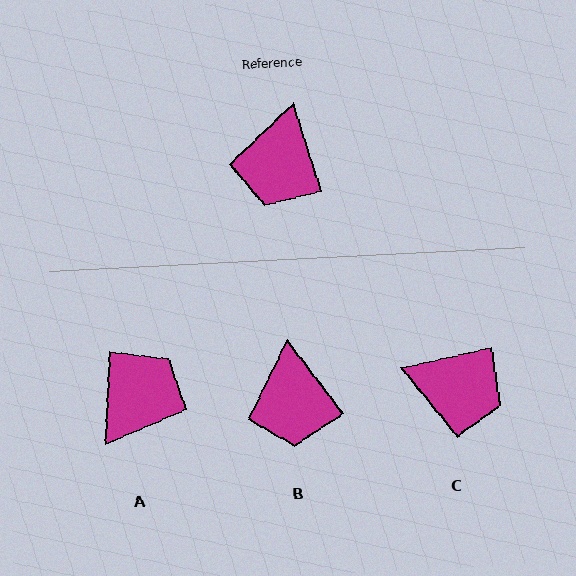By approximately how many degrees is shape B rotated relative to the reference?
Approximately 20 degrees counter-clockwise.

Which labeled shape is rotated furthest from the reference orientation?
A, about 160 degrees away.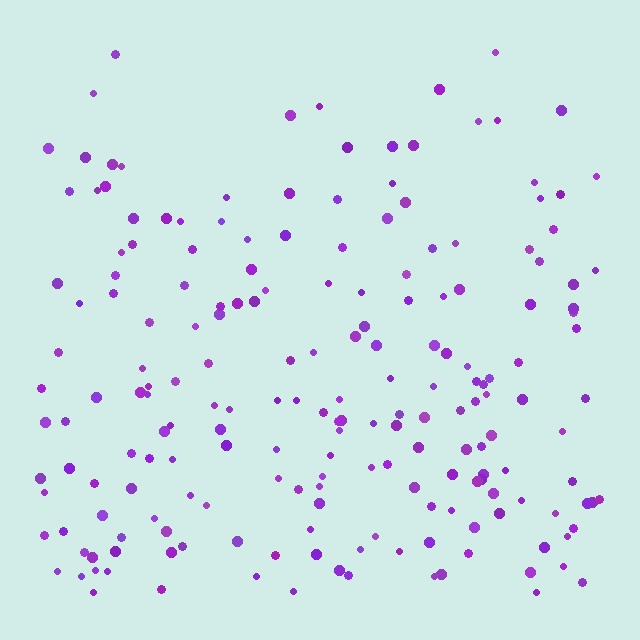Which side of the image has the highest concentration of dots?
The bottom.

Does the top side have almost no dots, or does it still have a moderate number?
Still a moderate number, just noticeably fewer than the bottom.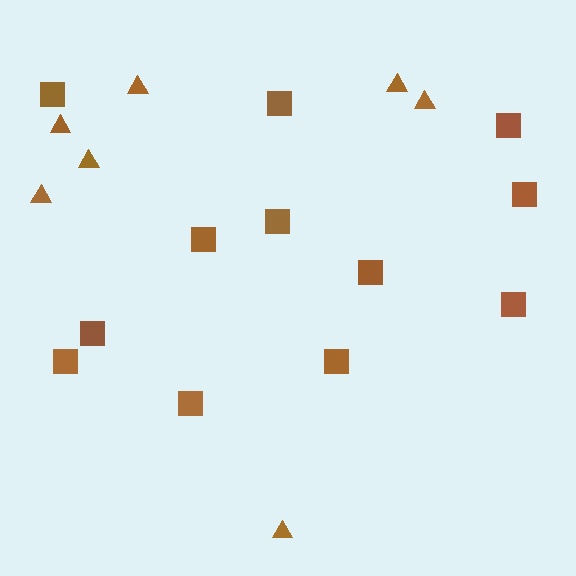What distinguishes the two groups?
There are 2 groups: one group of squares (12) and one group of triangles (7).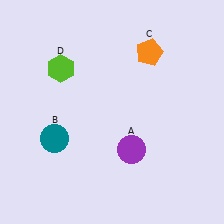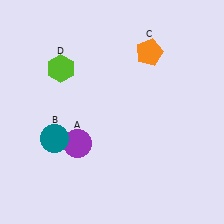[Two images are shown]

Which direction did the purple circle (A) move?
The purple circle (A) moved left.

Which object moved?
The purple circle (A) moved left.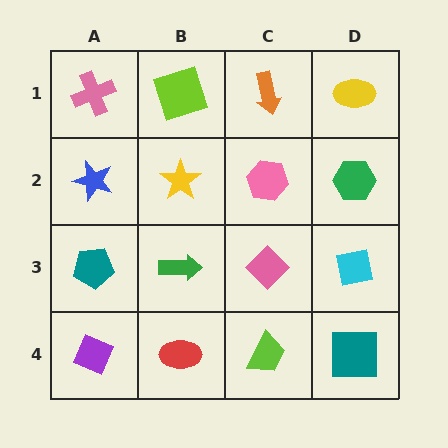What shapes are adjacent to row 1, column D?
A green hexagon (row 2, column D), an orange arrow (row 1, column C).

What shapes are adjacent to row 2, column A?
A pink cross (row 1, column A), a teal pentagon (row 3, column A), a yellow star (row 2, column B).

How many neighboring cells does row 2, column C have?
4.